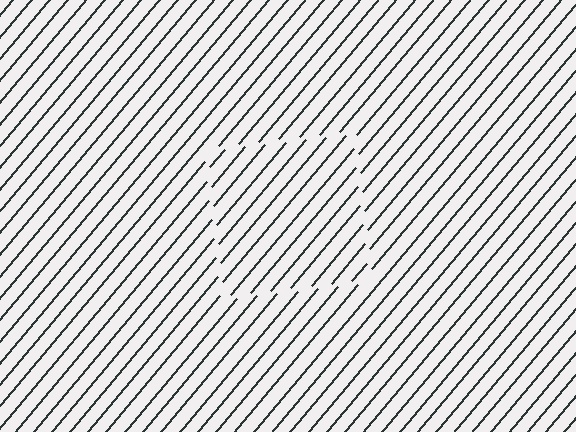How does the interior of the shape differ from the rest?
The interior of the shape contains the same grating, shifted by half a period — the contour is defined by the phase discontinuity where line-ends from the inner and outer gratings abut.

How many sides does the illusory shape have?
4 sides — the line-ends trace a square.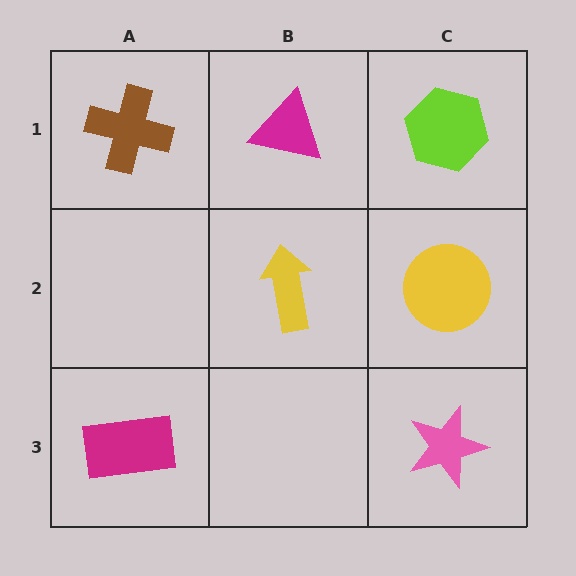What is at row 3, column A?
A magenta rectangle.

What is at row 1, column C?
A lime hexagon.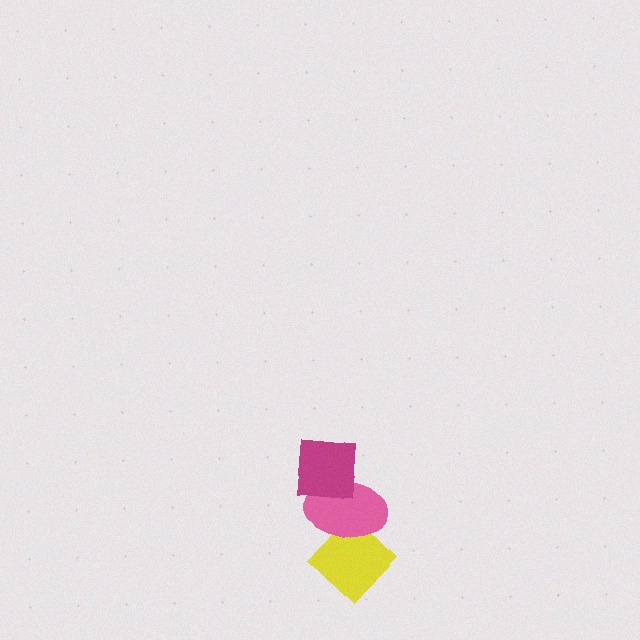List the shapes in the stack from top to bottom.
From top to bottom: the magenta square, the pink ellipse, the yellow diamond.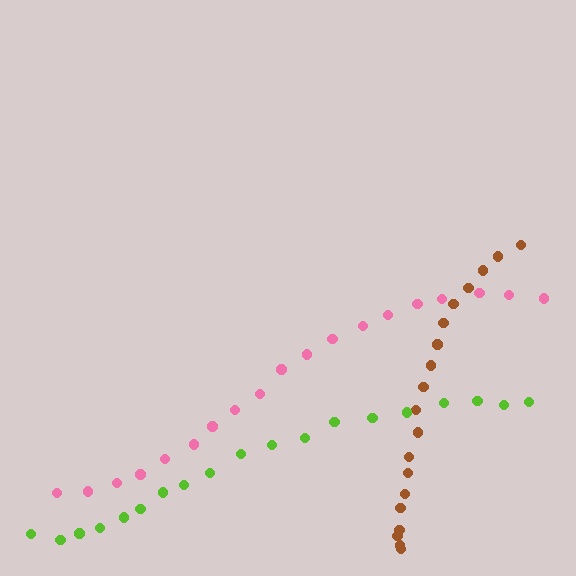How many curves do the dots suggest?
There are 3 distinct paths.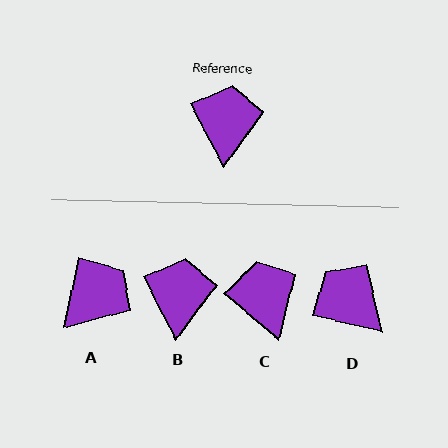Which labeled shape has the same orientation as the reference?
B.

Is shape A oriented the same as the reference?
No, it is off by about 39 degrees.